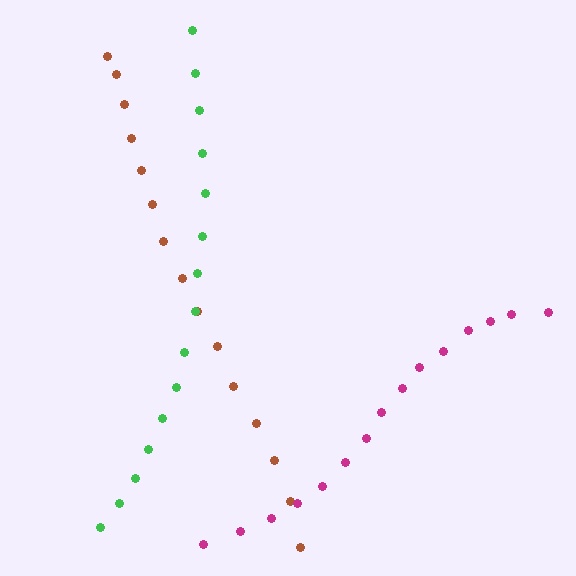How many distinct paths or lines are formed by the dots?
There are 3 distinct paths.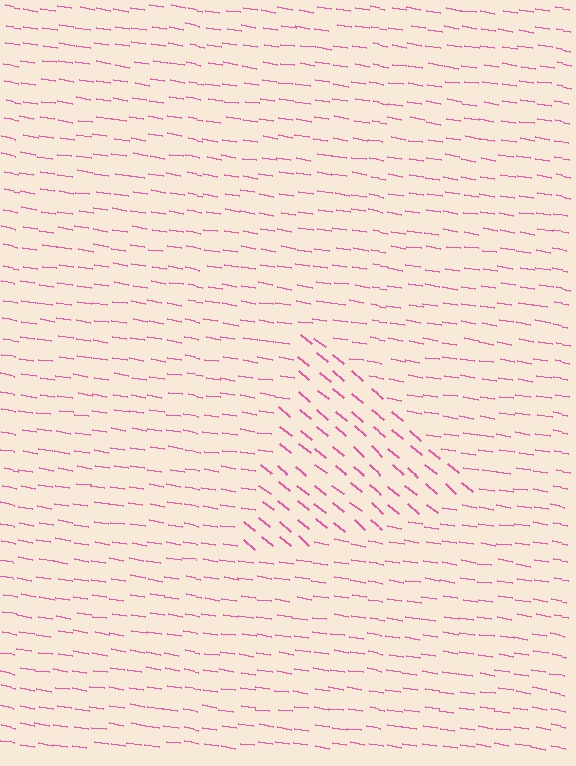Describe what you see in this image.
The image is filled with small pink line segments. A triangle region in the image has lines oriented differently from the surrounding lines, creating a visible texture boundary.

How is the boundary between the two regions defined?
The boundary is defined purely by a change in line orientation (approximately 30 degrees difference). All lines are the same color and thickness.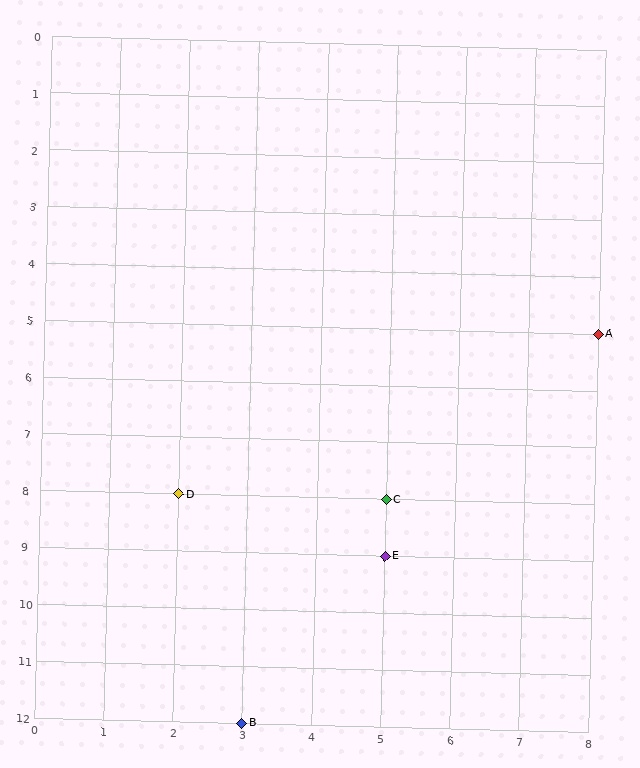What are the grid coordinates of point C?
Point C is at grid coordinates (5, 8).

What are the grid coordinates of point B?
Point B is at grid coordinates (3, 12).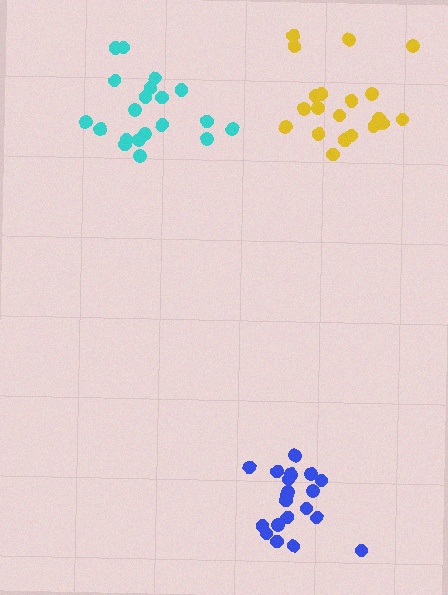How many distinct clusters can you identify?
There are 3 distinct clusters.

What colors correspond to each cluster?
The clusters are colored: yellow, cyan, blue.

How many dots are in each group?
Group 1: 20 dots, Group 2: 20 dots, Group 3: 20 dots (60 total).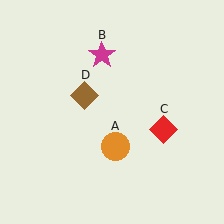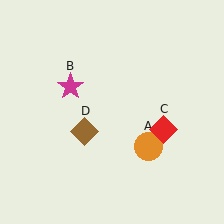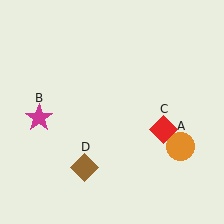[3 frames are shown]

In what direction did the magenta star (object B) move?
The magenta star (object B) moved down and to the left.